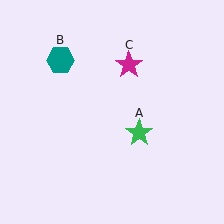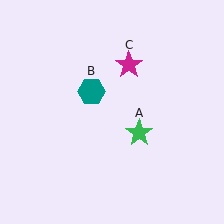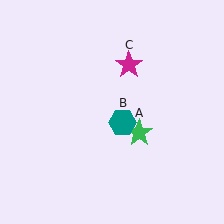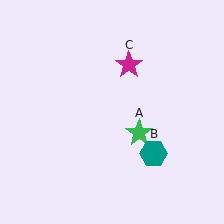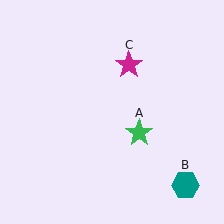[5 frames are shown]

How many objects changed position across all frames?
1 object changed position: teal hexagon (object B).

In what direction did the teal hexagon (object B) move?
The teal hexagon (object B) moved down and to the right.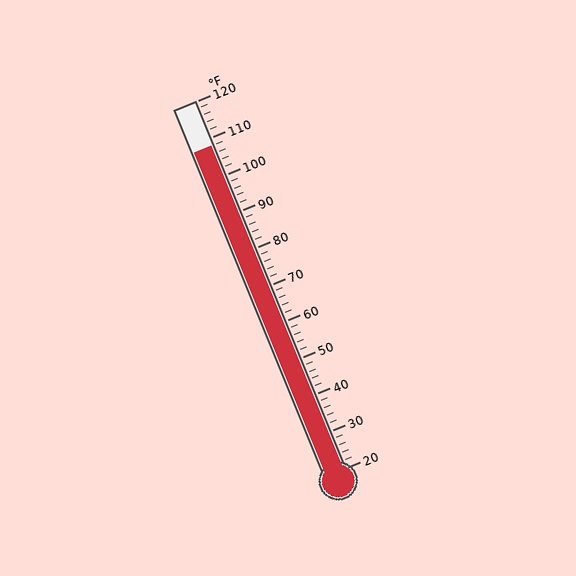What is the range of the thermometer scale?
The thermometer scale ranges from 20°F to 120°F.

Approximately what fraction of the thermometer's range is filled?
The thermometer is filled to approximately 90% of its range.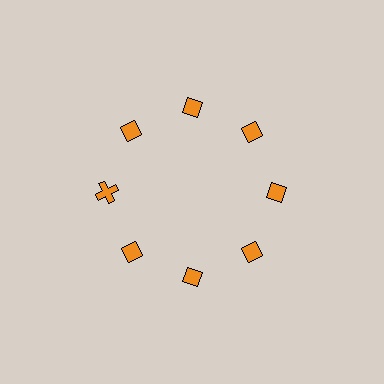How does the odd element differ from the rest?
It has a different shape: cross instead of diamond.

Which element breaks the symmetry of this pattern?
The orange cross at roughly the 9 o'clock position breaks the symmetry. All other shapes are orange diamonds.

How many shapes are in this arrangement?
There are 8 shapes arranged in a ring pattern.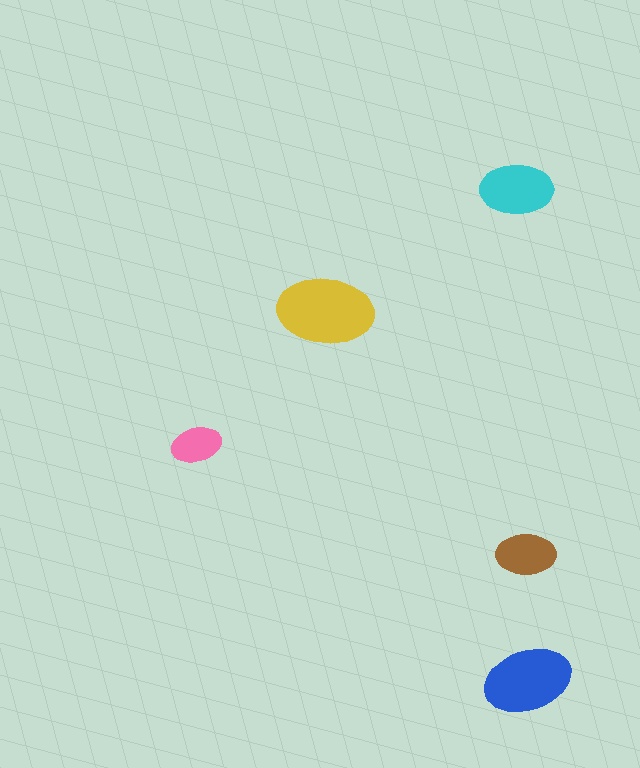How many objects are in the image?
There are 5 objects in the image.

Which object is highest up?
The cyan ellipse is topmost.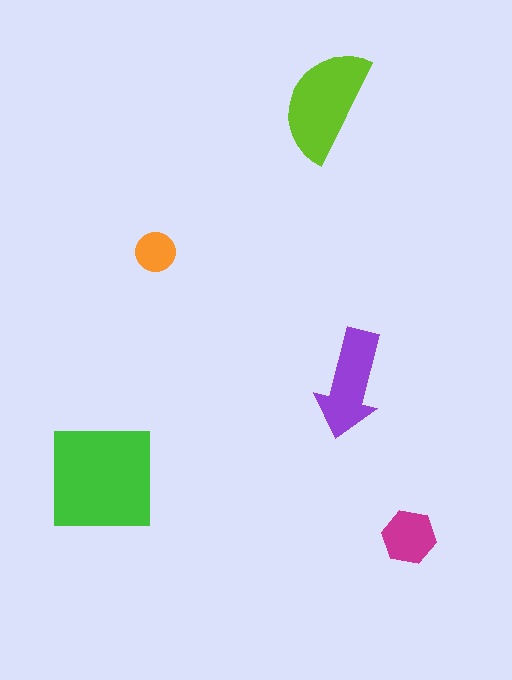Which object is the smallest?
The orange circle.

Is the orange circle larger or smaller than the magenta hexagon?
Smaller.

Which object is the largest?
The green square.